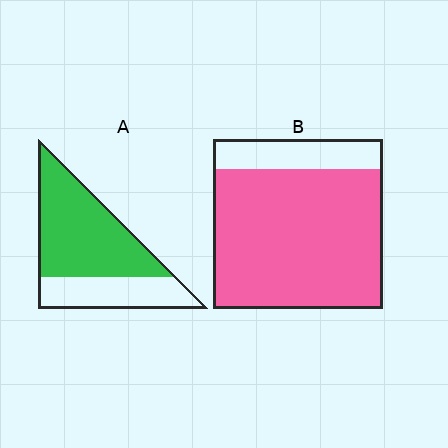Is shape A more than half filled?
Yes.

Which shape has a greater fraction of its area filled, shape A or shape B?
Shape B.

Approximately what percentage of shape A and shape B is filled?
A is approximately 65% and B is approximately 80%.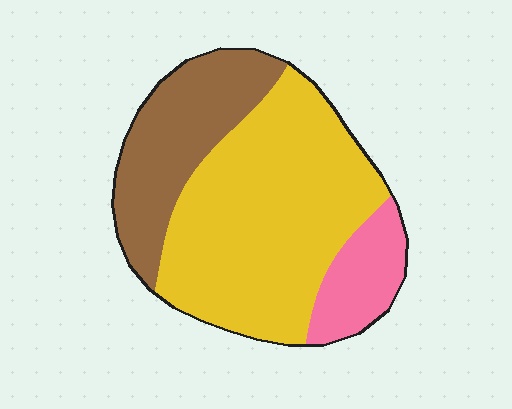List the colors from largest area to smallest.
From largest to smallest: yellow, brown, pink.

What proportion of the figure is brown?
Brown covers about 30% of the figure.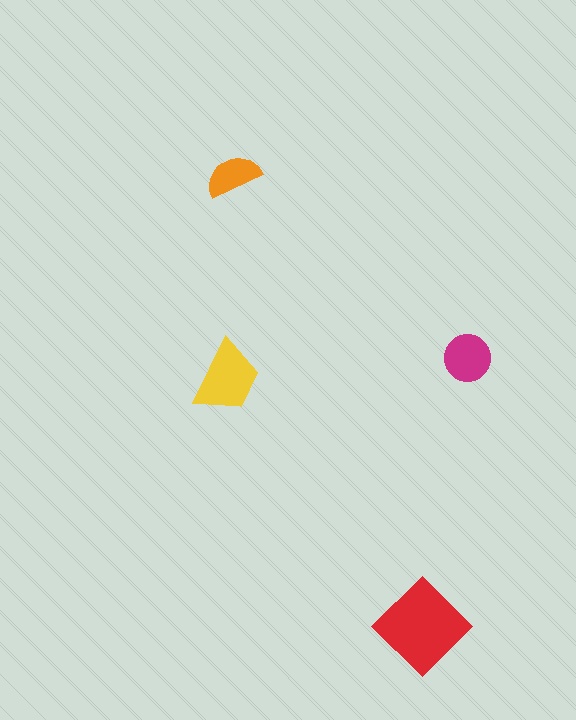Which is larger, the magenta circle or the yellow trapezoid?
The yellow trapezoid.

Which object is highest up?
The orange semicircle is topmost.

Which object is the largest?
The red diamond.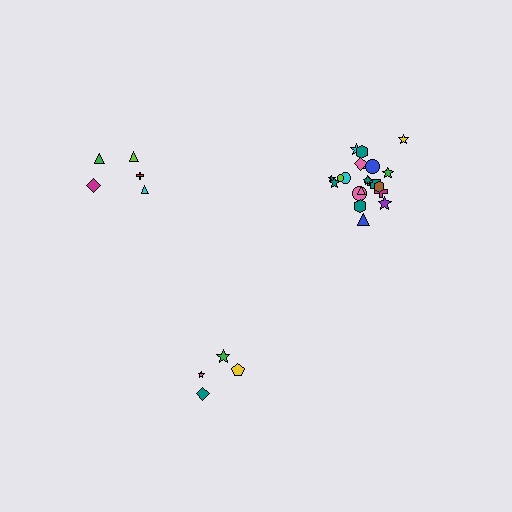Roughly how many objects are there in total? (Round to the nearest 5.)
Roughly 30 objects in total.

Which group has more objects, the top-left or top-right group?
The top-right group.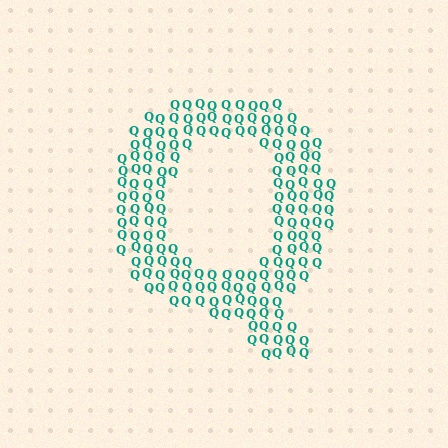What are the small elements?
The small elements are letter Q's.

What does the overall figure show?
The overall figure shows the letter Q.